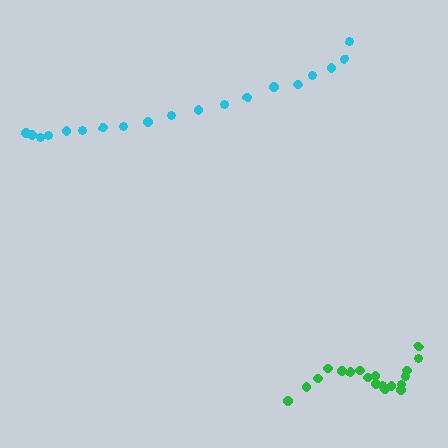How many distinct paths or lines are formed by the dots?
There are 2 distinct paths.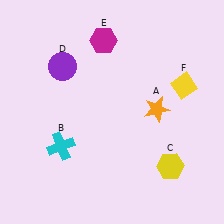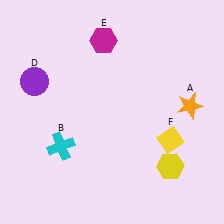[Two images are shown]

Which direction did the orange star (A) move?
The orange star (A) moved right.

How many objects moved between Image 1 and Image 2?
3 objects moved between the two images.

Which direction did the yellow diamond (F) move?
The yellow diamond (F) moved down.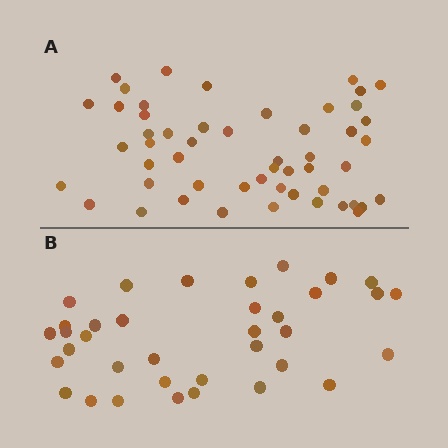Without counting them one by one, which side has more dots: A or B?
Region A (the top region) has more dots.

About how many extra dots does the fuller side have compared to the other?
Region A has approximately 15 more dots than region B.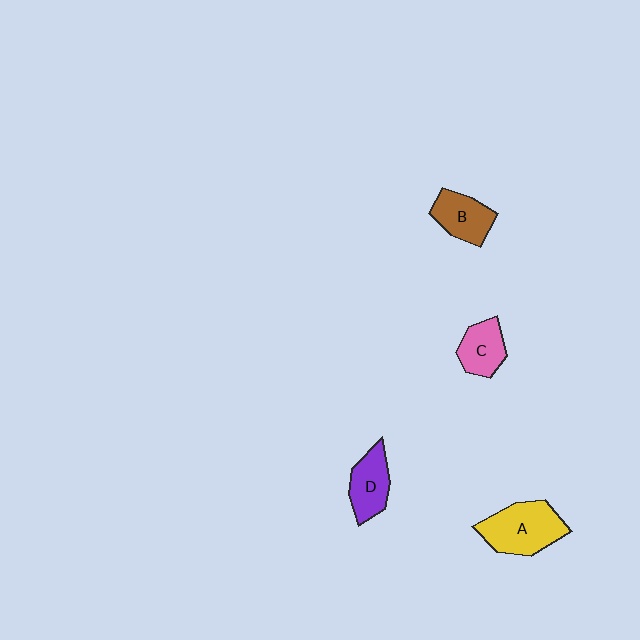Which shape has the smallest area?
Shape C (pink).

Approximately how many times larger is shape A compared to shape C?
Approximately 1.7 times.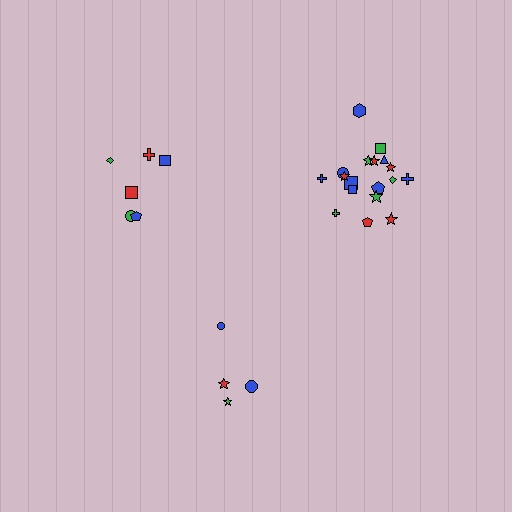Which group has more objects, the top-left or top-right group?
The top-right group.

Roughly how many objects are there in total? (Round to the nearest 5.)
Roughly 30 objects in total.